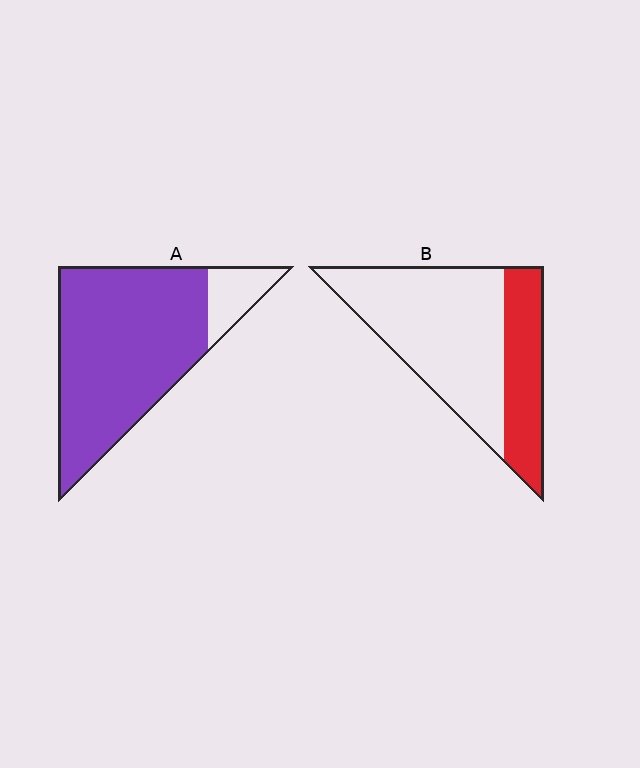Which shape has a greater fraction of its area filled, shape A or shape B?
Shape A.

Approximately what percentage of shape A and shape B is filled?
A is approximately 85% and B is approximately 30%.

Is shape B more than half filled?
No.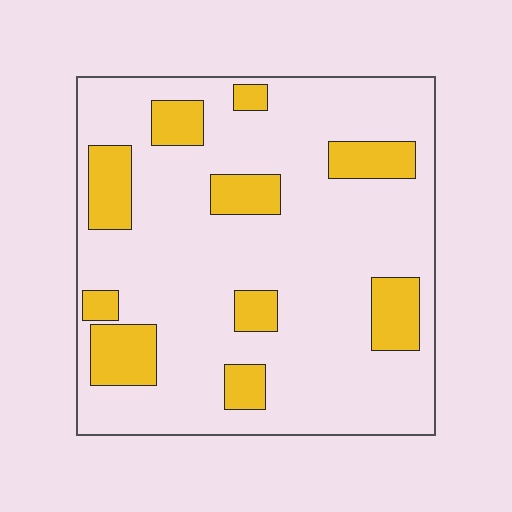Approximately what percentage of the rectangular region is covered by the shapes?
Approximately 20%.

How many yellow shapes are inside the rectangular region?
10.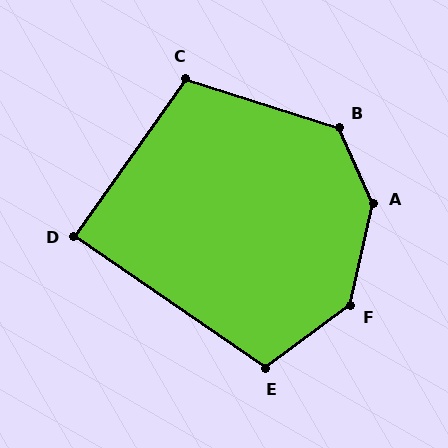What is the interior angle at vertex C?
Approximately 107 degrees (obtuse).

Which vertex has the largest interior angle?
A, at approximately 144 degrees.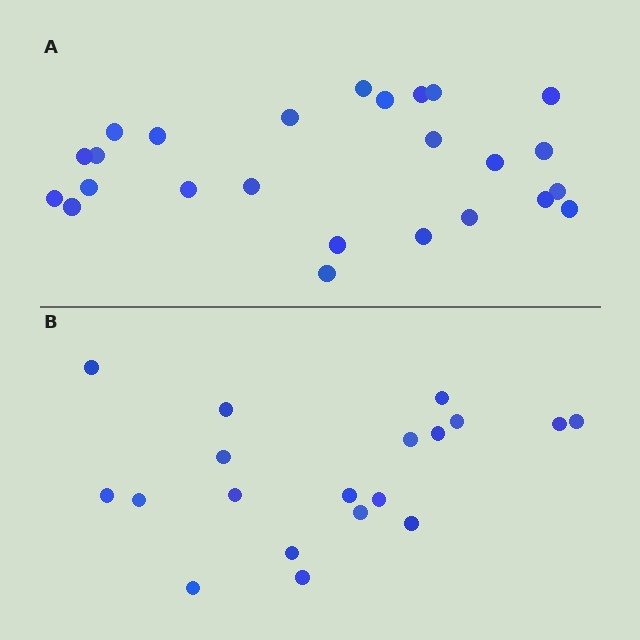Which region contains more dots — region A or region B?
Region A (the top region) has more dots.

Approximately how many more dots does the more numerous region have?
Region A has about 6 more dots than region B.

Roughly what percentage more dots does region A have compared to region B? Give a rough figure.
About 30% more.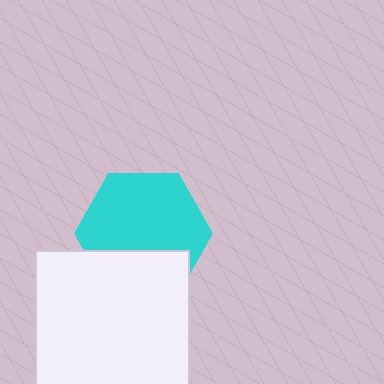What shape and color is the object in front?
The object in front is a white rectangle.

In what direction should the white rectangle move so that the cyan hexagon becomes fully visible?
The white rectangle should move down. That is the shortest direction to clear the overlap and leave the cyan hexagon fully visible.